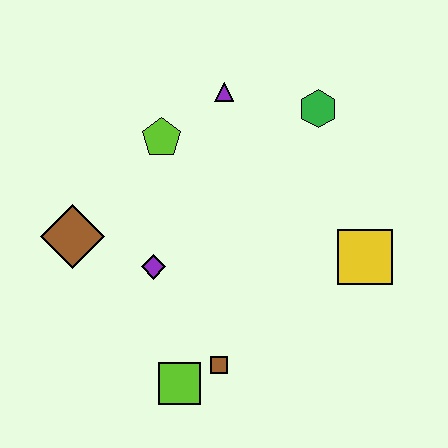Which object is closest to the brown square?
The lime square is closest to the brown square.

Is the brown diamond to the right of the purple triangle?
No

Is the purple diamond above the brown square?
Yes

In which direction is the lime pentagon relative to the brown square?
The lime pentagon is above the brown square.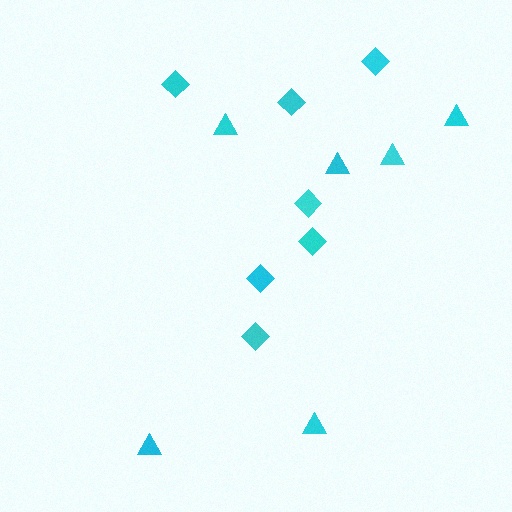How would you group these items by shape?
There are 2 groups: one group of triangles (6) and one group of diamonds (7).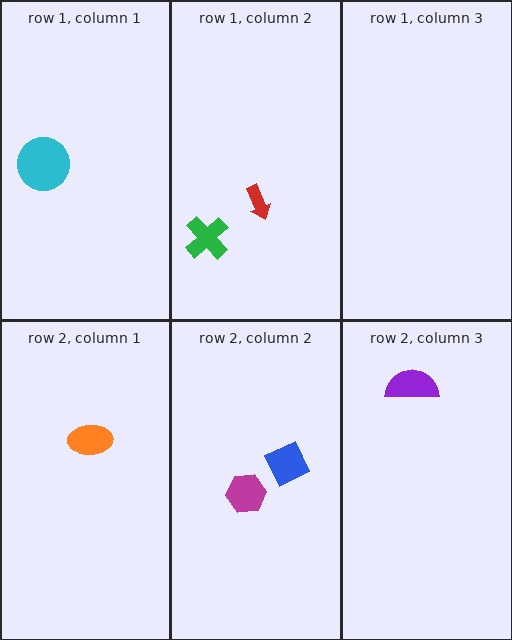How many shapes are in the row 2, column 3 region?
1.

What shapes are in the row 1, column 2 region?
The red arrow, the green cross.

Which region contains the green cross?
The row 1, column 2 region.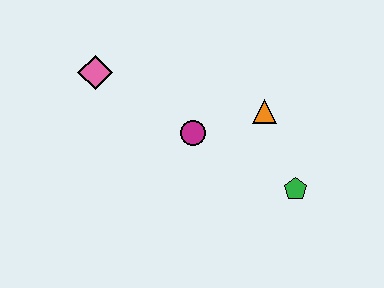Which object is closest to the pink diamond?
The magenta circle is closest to the pink diamond.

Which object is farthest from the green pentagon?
The pink diamond is farthest from the green pentagon.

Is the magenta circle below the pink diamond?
Yes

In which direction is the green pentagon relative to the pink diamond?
The green pentagon is to the right of the pink diamond.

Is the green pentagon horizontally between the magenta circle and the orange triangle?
No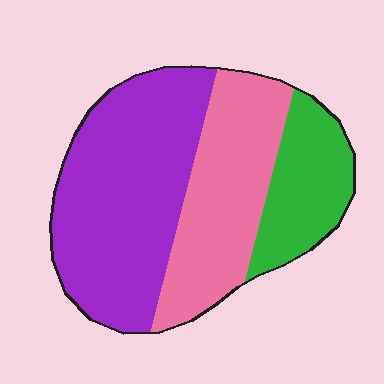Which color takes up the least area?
Green, at roughly 20%.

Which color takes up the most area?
Purple, at roughly 50%.